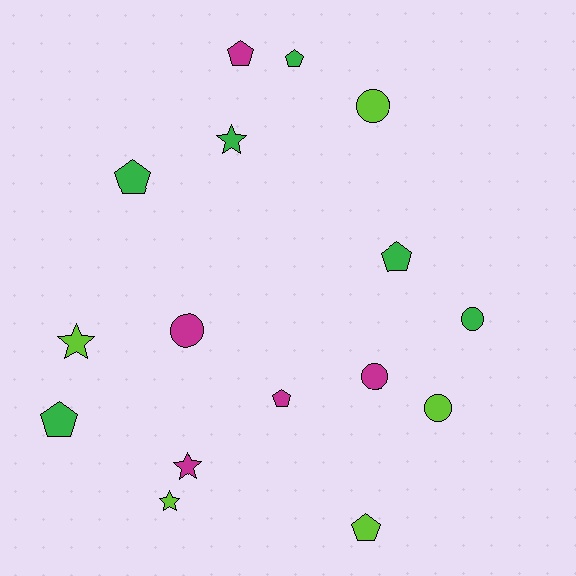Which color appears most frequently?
Green, with 6 objects.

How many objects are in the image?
There are 16 objects.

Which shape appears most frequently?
Pentagon, with 7 objects.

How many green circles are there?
There is 1 green circle.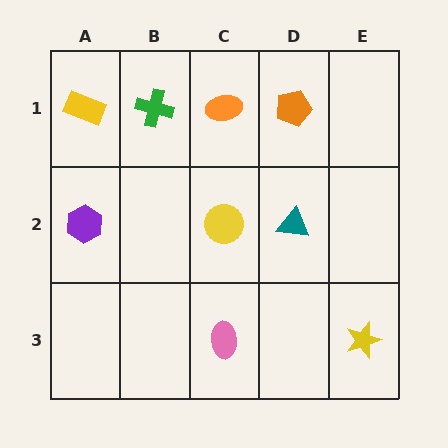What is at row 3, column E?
A yellow star.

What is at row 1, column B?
A green cross.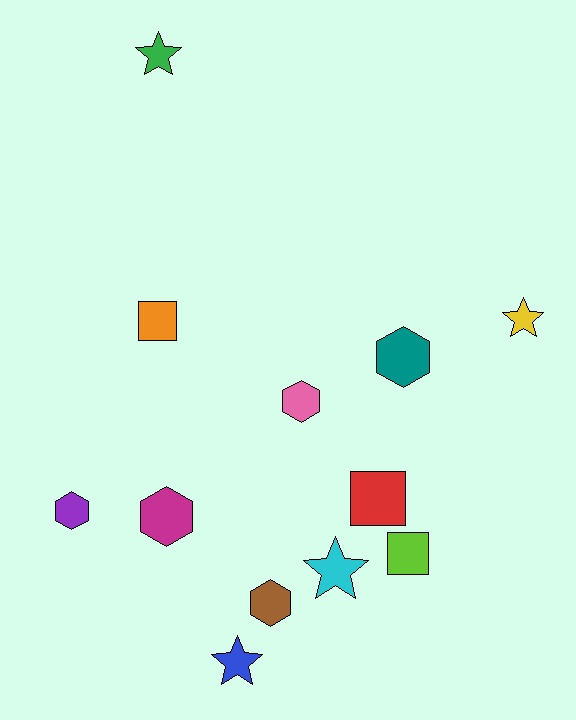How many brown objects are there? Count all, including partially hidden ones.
There is 1 brown object.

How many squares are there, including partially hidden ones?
There are 3 squares.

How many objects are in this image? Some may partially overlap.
There are 12 objects.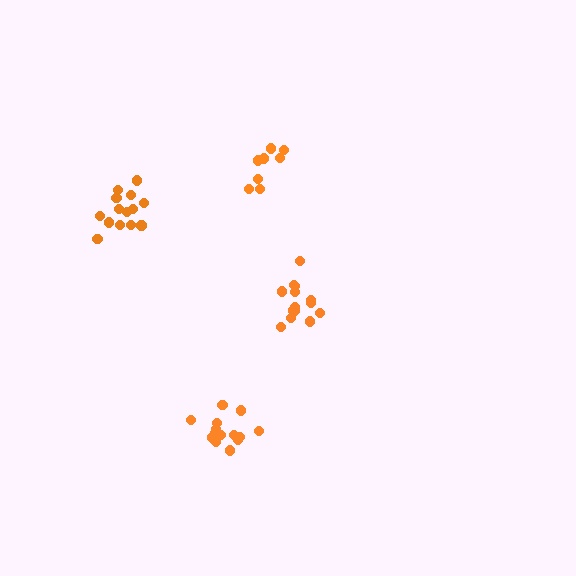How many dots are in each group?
Group 1: 8 dots, Group 2: 14 dots, Group 3: 14 dots, Group 4: 14 dots (50 total).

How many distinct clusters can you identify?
There are 4 distinct clusters.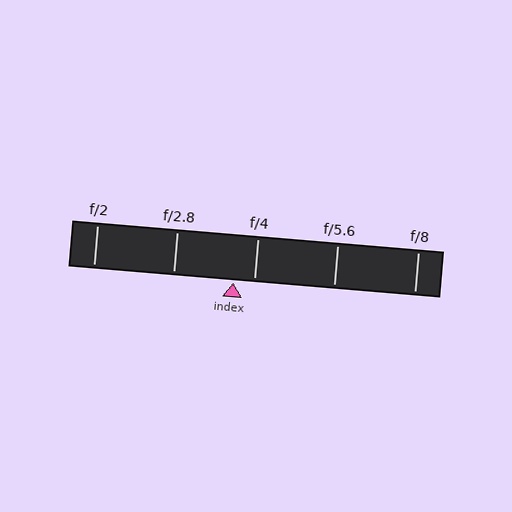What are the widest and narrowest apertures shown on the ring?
The widest aperture shown is f/2 and the narrowest is f/8.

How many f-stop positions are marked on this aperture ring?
There are 5 f-stop positions marked.